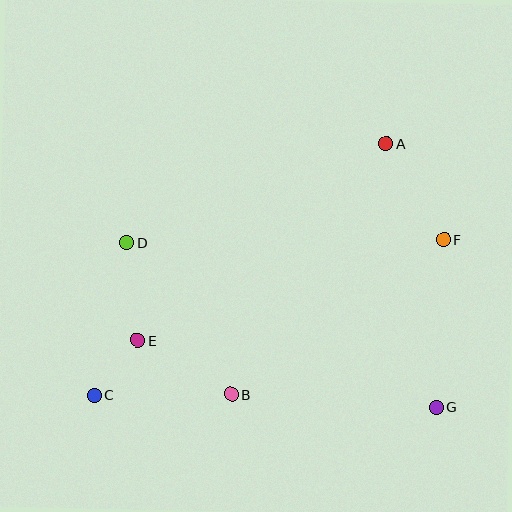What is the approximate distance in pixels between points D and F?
The distance between D and F is approximately 317 pixels.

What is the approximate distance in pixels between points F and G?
The distance between F and G is approximately 168 pixels.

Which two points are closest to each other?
Points C and E are closest to each other.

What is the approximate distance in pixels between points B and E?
The distance between B and E is approximately 108 pixels.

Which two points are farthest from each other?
Points A and C are farthest from each other.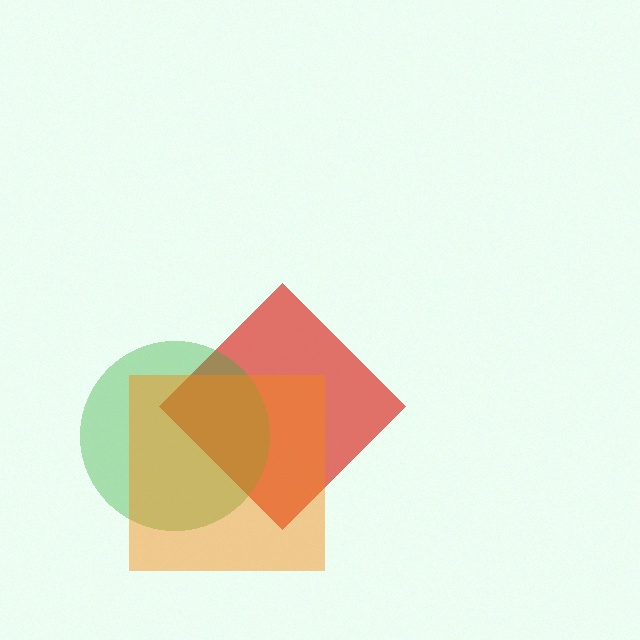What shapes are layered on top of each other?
The layered shapes are: a red diamond, a green circle, an orange square.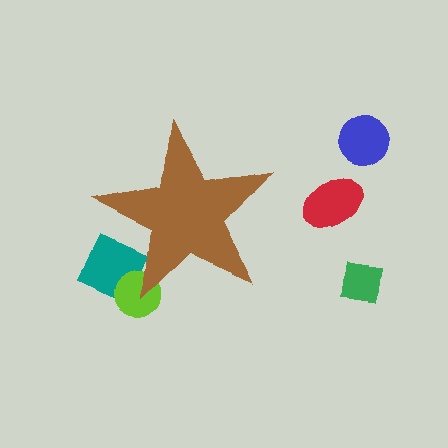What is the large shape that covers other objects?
A brown star.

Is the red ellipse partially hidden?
No, the red ellipse is fully visible.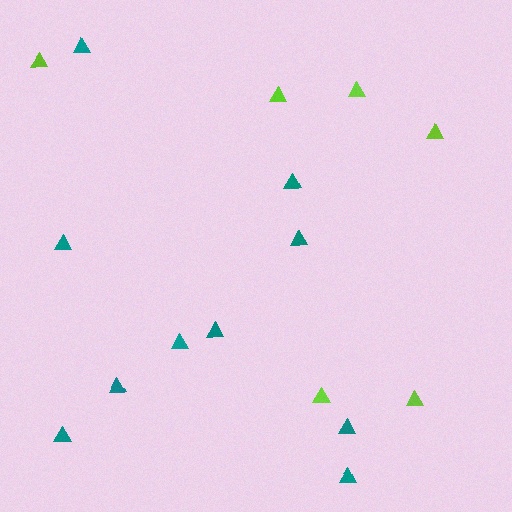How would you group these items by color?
There are 2 groups: one group of lime triangles (6) and one group of teal triangles (10).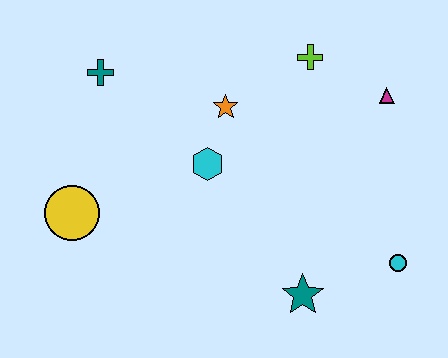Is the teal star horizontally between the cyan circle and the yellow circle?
Yes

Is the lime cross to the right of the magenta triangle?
No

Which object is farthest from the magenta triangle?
The yellow circle is farthest from the magenta triangle.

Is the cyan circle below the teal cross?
Yes